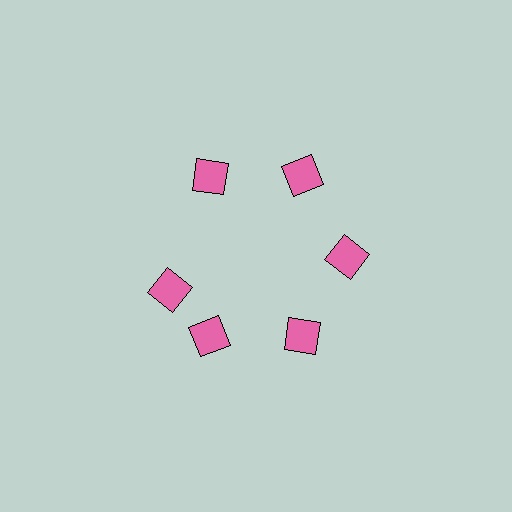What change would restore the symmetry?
The symmetry would be restored by rotating it back into even spacing with its neighbors so that all 6 diamonds sit at equal angles and equal distance from the center.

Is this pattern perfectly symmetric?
No. The 6 pink diamonds are arranged in a ring, but one element near the 9 o'clock position is rotated out of alignment along the ring, breaking the 6-fold rotational symmetry.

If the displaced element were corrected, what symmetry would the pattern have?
It would have 6-fold rotational symmetry — the pattern would map onto itself every 60 degrees.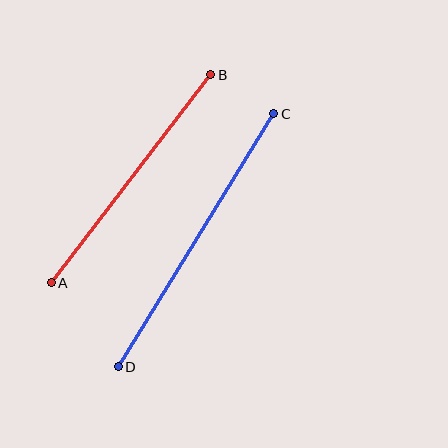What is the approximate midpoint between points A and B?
The midpoint is at approximately (131, 179) pixels.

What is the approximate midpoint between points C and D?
The midpoint is at approximately (196, 240) pixels.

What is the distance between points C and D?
The distance is approximately 297 pixels.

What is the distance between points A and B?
The distance is approximately 262 pixels.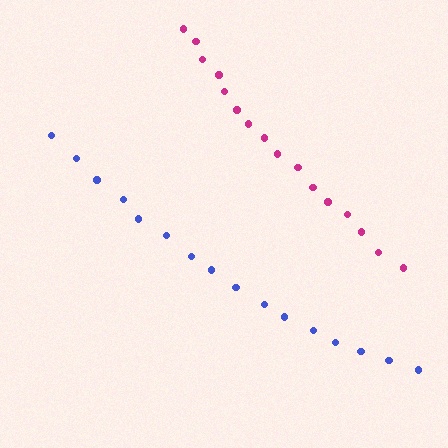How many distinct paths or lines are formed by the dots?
There are 2 distinct paths.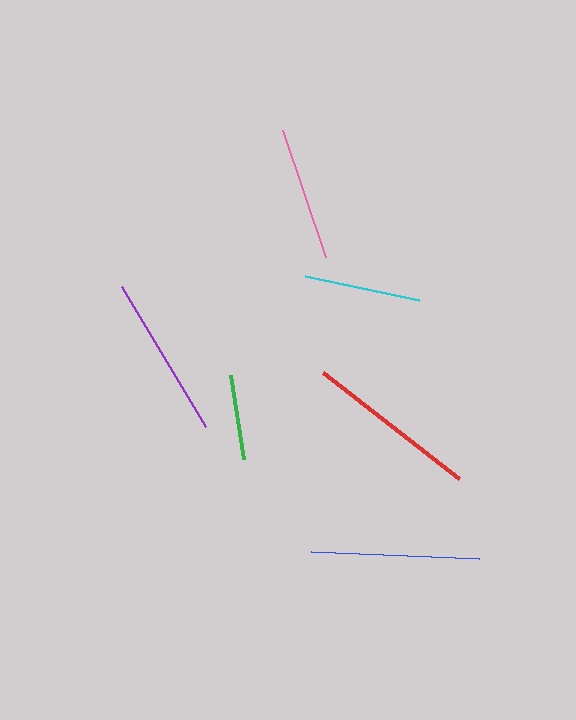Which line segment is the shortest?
The green line is the shortest at approximately 85 pixels.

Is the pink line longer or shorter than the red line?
The red line is longer than the pink line.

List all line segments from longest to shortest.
From longest to shortest: red, blue, purple, pink, cyan, green.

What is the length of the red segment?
The red segment is approximately 172 pixels long.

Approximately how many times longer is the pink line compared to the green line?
The pink line is approximately 1.6 times the length of the green line.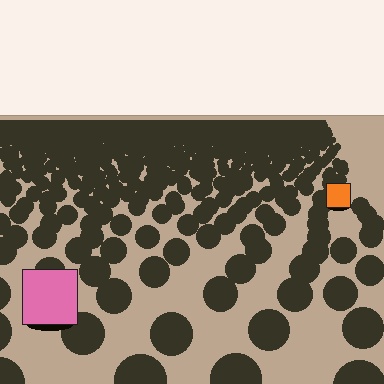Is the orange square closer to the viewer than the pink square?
No. The pink square is closer — you can tell from the texture gradient: the ground texture is coarser near it.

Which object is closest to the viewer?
The pink square is closest. The texture marks near it are larger and more spread out.